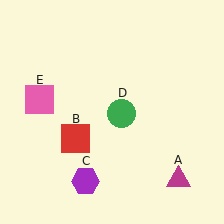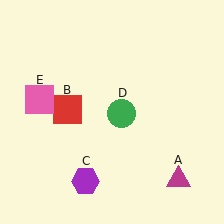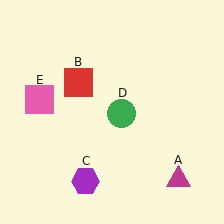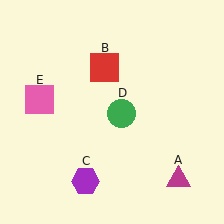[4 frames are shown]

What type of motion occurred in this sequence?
The red square (object B) rotated clockwise around the center of the scene.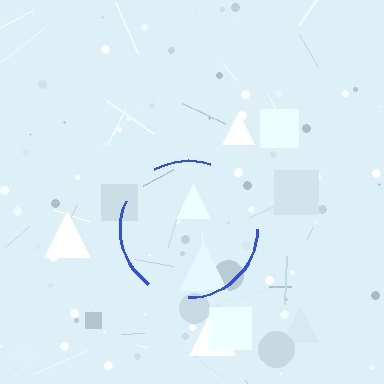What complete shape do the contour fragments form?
The contour fragments form a circle.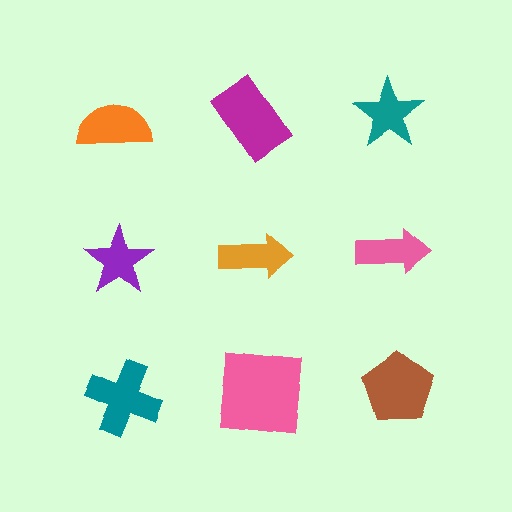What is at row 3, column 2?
A pink square.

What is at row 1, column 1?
An orange semicircle.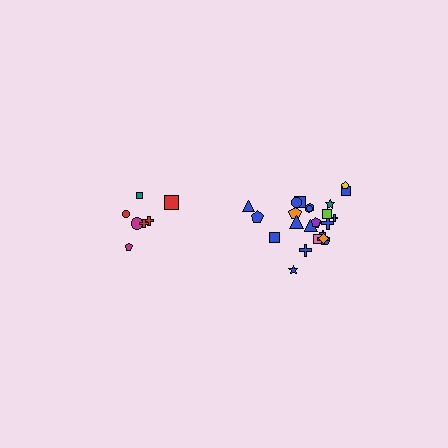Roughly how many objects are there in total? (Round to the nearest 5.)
Roughly 30 objects in total.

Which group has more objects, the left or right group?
The right group.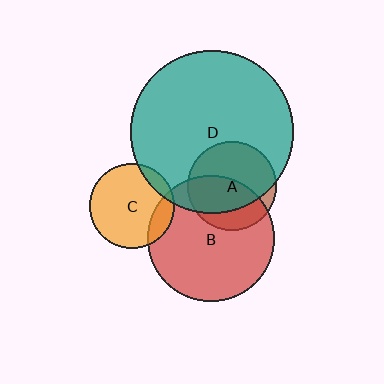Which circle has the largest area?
Circle D (teal).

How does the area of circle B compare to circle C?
Approximately 2.2 times.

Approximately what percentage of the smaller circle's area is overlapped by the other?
Approximately 20%.